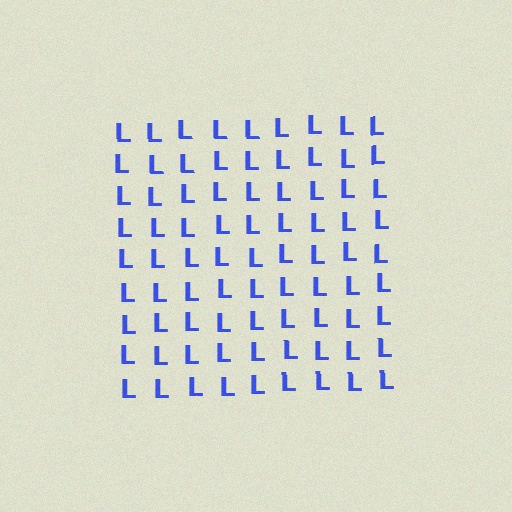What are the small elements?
The small elements are letter L's.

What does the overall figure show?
The overall figure shows a square.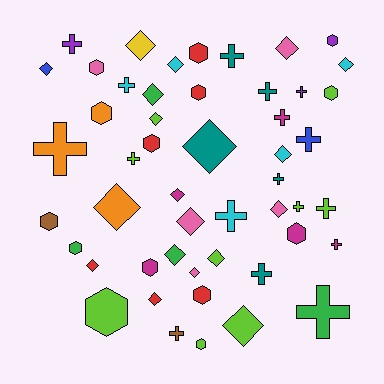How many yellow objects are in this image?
There is 1 yellow object.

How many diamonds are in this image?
There are 19 diamonds.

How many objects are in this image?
There are 50 objects.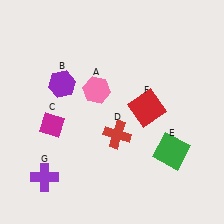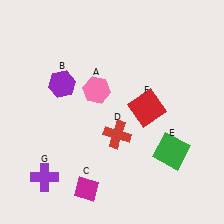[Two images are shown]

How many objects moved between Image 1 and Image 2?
1 object moved between the two images.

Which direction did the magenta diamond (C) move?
The magenta diamond (C) moved down.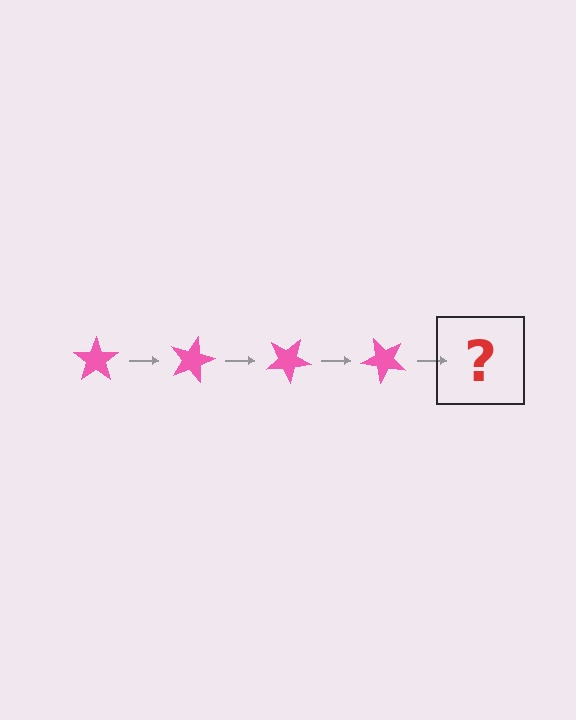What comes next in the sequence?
The next element should be a pink star rotated 60 degrees.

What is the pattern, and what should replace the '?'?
The pattern is that the star rotates 15 degrees each step. The '?' should be a pink star rotated 60 degrees.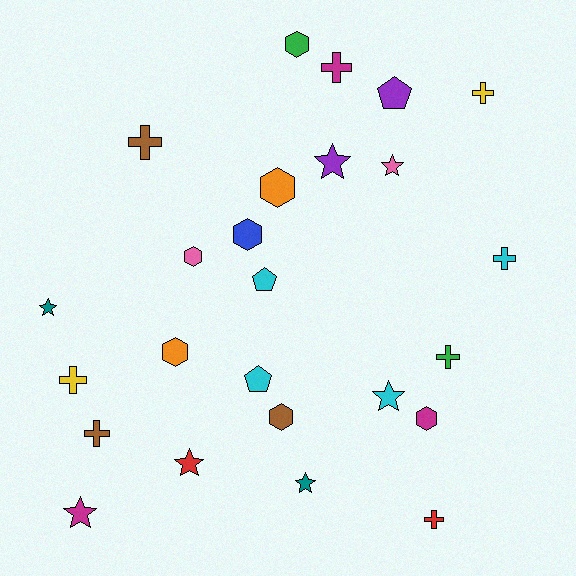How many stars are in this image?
There are 7 stars.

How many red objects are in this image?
There are 2 red objects.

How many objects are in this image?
There are 25 objects.